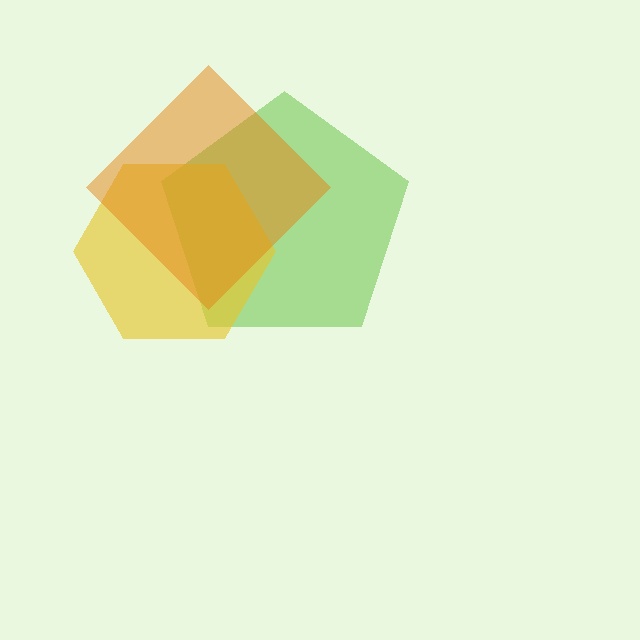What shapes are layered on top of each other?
The layered shapes are: a lime pentagon, a yellow hexagon, an orange diamond.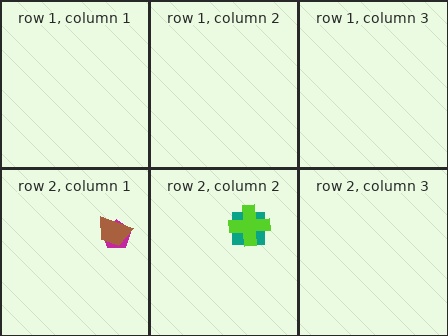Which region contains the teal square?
The row 2, column 2 region.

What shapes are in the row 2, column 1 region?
The magenta pentagon, the brown trapezoid.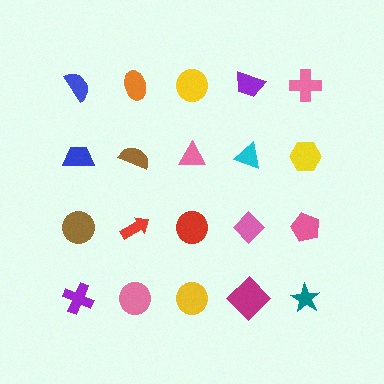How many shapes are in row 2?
5 shapes.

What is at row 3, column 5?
A pink pentagon.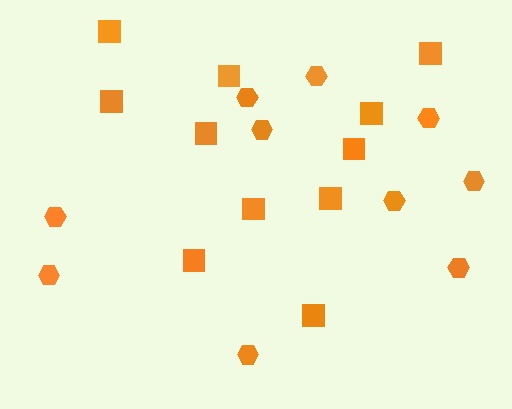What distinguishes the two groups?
There are 2 groups: one group of squares (11) and one group of hexagons (10).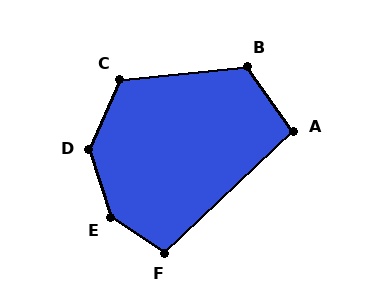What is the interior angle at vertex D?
Approximately 138 degrees (obtuse).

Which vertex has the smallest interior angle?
A, at approximately 99 degrees.